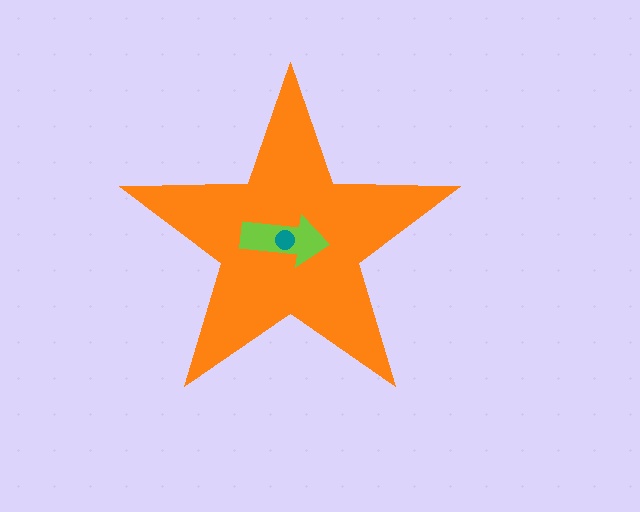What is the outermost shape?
The orange star.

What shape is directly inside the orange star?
The lime arrow.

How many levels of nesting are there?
3.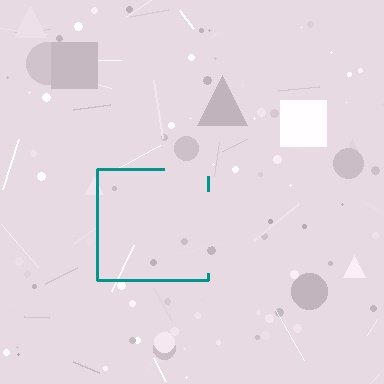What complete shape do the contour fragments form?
The contour fragments form a square.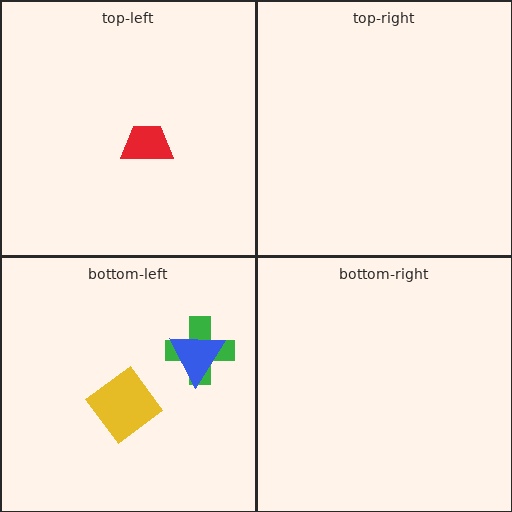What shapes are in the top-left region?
The red trapezoid.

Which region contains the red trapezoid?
The top-left region.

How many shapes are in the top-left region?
1.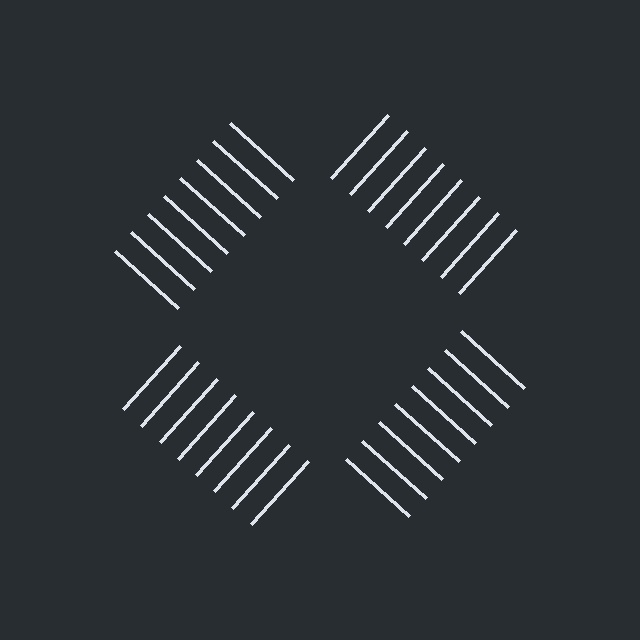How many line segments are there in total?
32 — 8 along each of the 4 edges.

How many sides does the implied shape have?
4 sides — the line-ends trace a square.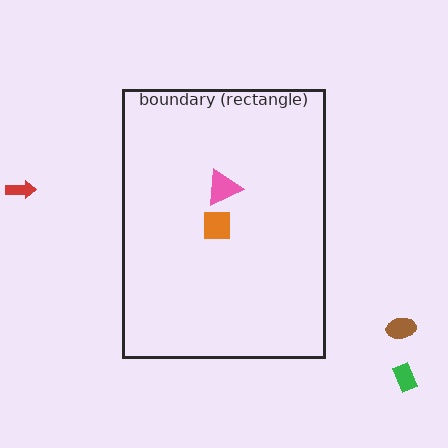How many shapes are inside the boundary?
2 inside, 3 outside.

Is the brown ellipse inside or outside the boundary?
Outside.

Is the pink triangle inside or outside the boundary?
Inside.